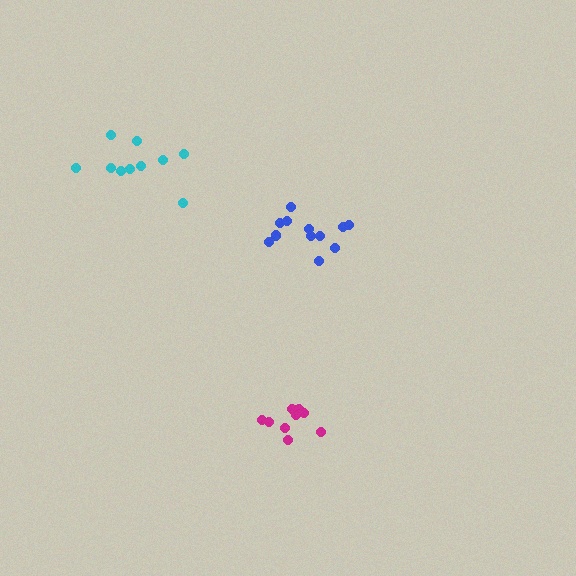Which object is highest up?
The cyan cluster is topmost.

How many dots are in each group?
Group 1: 10 dots, Group 2: 10 dots, Group 3: 12 dots (32 total).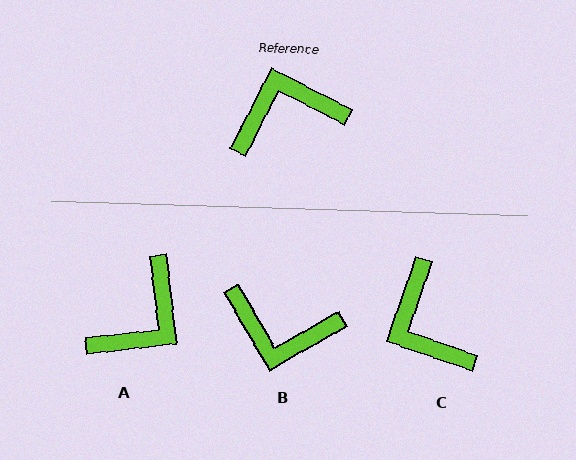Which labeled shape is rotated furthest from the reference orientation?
B, about 147 degrees away.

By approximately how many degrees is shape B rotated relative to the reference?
Approximately 147 degrees counter-clockwise.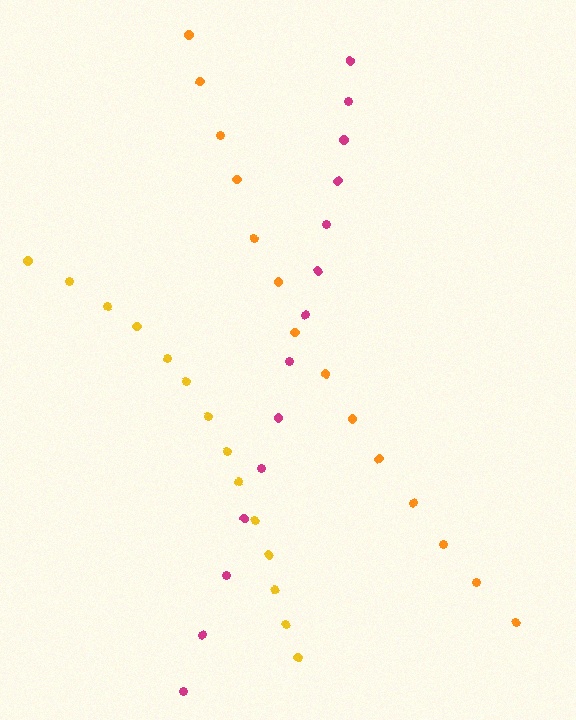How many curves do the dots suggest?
There are 3 distinct paths.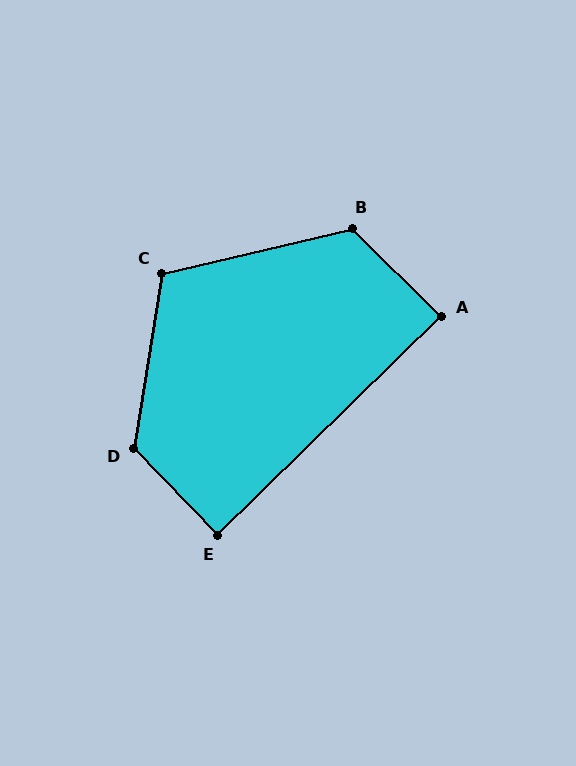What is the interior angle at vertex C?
Approximately 112 degrees (obtuse).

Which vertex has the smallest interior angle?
A, at approximately 89 degrees.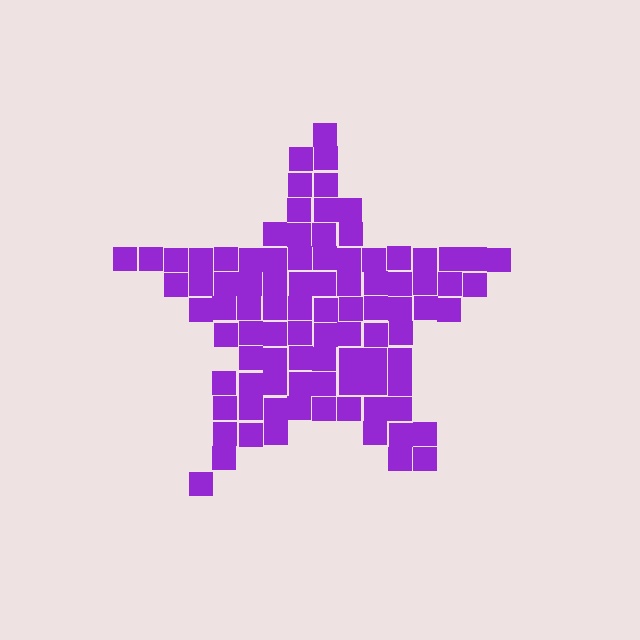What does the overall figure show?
The overall figure shows a star.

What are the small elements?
The small elements are squares.